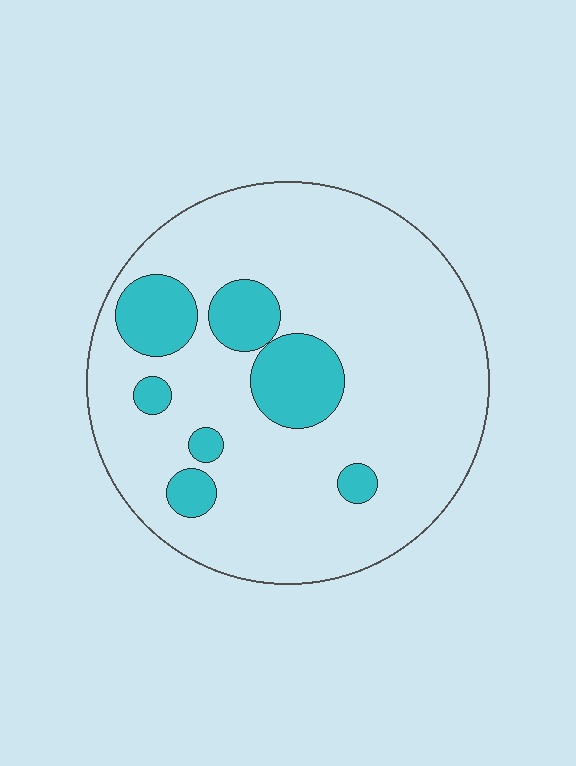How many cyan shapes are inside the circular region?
7.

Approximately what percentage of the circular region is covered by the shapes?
Approximately 15%.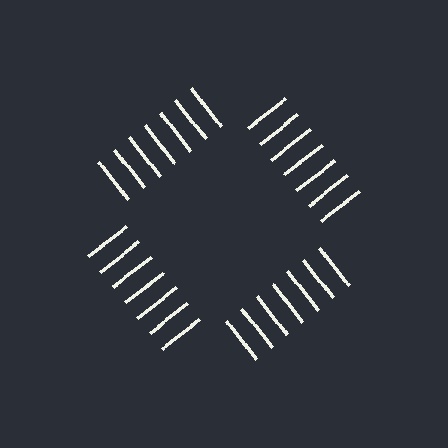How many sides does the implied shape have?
4 sides — the line-ends trace a square.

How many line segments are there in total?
28 — 7 along each of the 4 edges.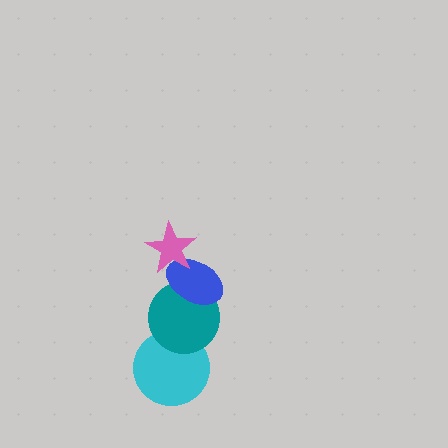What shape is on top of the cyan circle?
The teal circle is on top of the cyan circle.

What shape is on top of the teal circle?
The blue ellipse is on top of the teal circle.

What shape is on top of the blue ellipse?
The pink star is on top of the blue ellipse.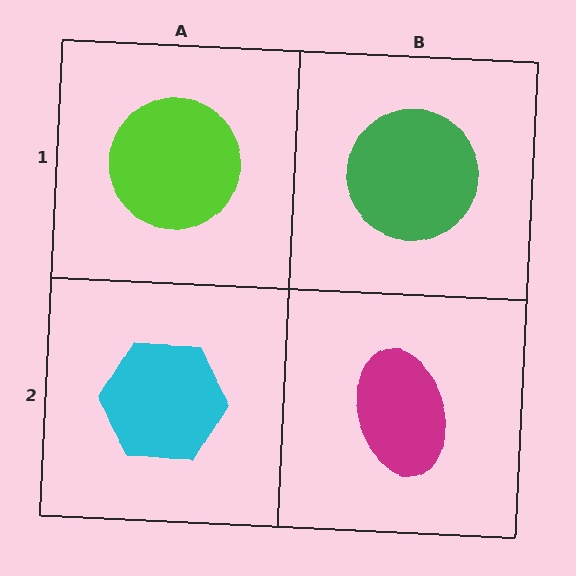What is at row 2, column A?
A cyan hexagon.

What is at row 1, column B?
A green circle.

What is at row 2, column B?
A magenta ellipse.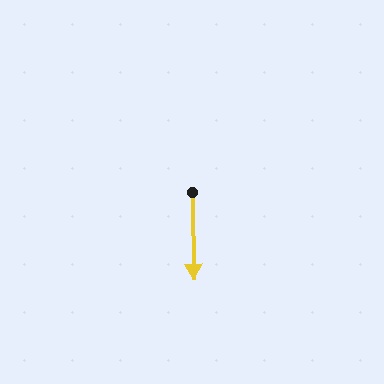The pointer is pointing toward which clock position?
Roughly 6 o'clock.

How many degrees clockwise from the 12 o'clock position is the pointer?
Approximately 179 degrees.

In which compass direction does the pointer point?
South.